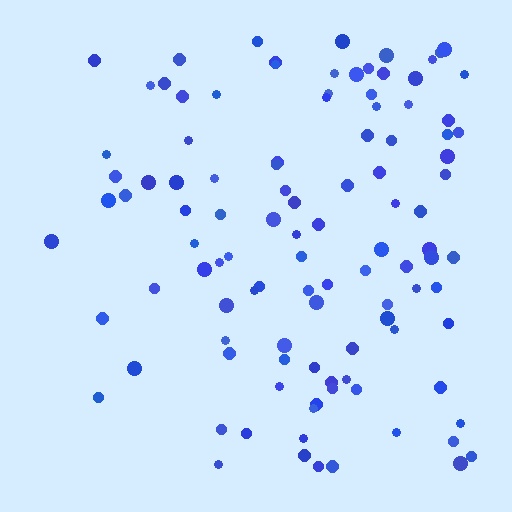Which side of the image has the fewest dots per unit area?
The left.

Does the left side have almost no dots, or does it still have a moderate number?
Still a moderate number, just noticeably fewer than the right.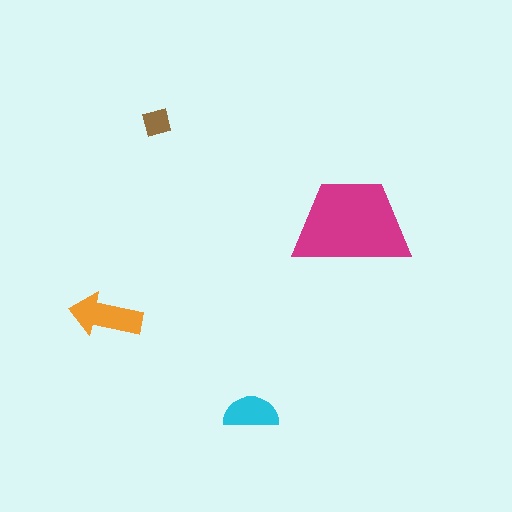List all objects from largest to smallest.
The magenta trapezoid, the orange arrow, the cyan semicircle, the brown square.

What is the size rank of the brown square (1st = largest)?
4th.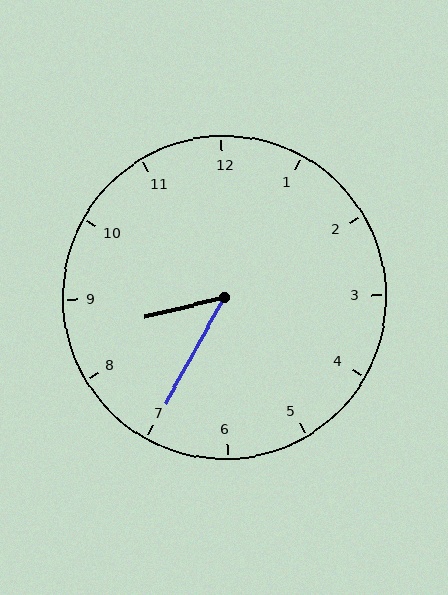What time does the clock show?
8:35.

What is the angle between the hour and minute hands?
Approximately 48 degrees.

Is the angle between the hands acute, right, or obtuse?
It is acute.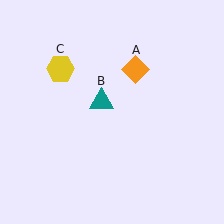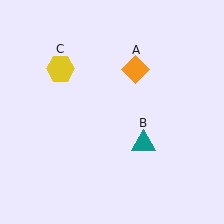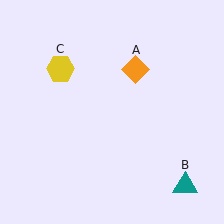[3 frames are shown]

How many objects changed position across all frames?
1 object changed position: teal triangle (object B).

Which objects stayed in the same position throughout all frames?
Orange diamond (object A) and yellow hexagon (object C) remained stationary.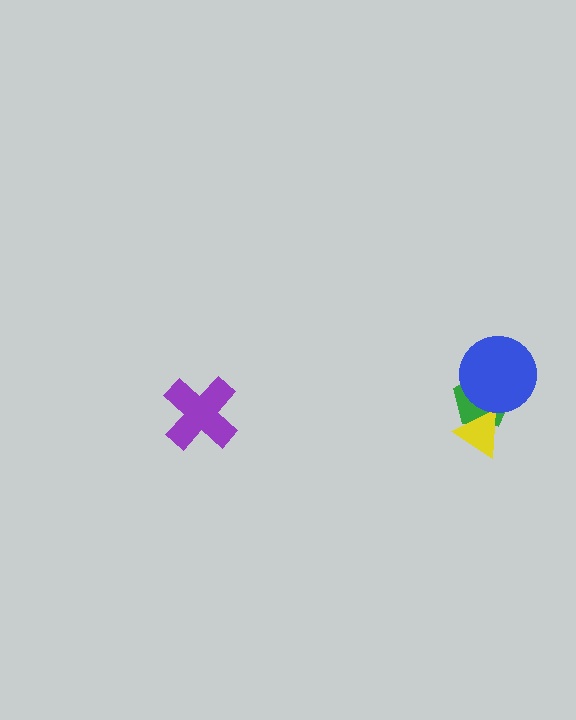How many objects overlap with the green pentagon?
2 objects overlap with the green pentagon.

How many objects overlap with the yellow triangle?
1 object overlaps with the yellow triangle.